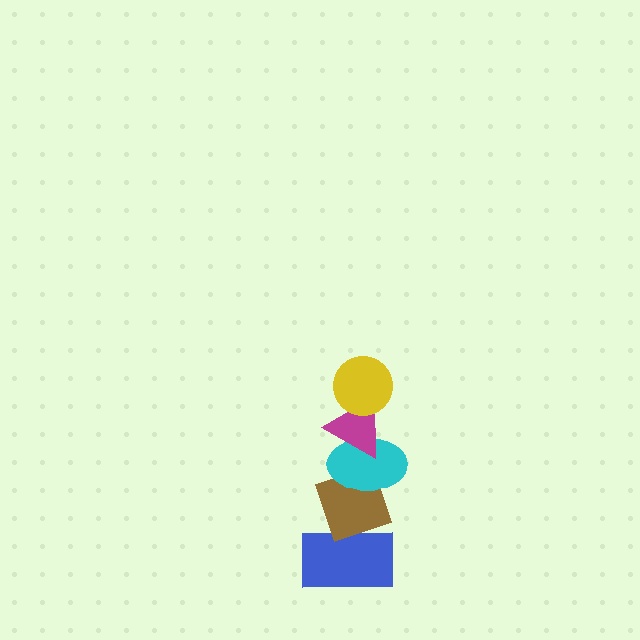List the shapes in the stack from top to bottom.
From top to bottom: the yellow circle, the magenta triangle, the cyan ellipse, the brown diamond, the blue rectangle.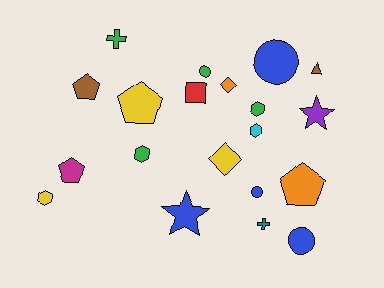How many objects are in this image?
There are 20 objects.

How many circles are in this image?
There are 4 circles.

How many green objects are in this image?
There are 4 green objects.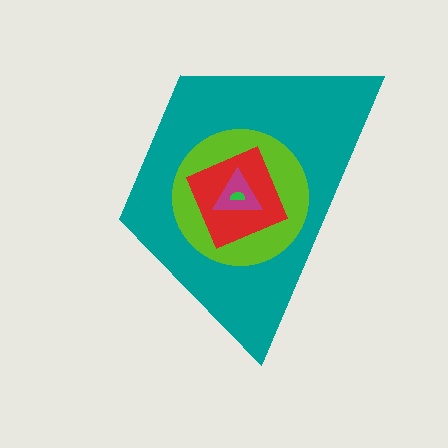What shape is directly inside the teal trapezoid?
The lime circle.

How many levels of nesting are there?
5.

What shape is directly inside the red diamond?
The magenta triangle.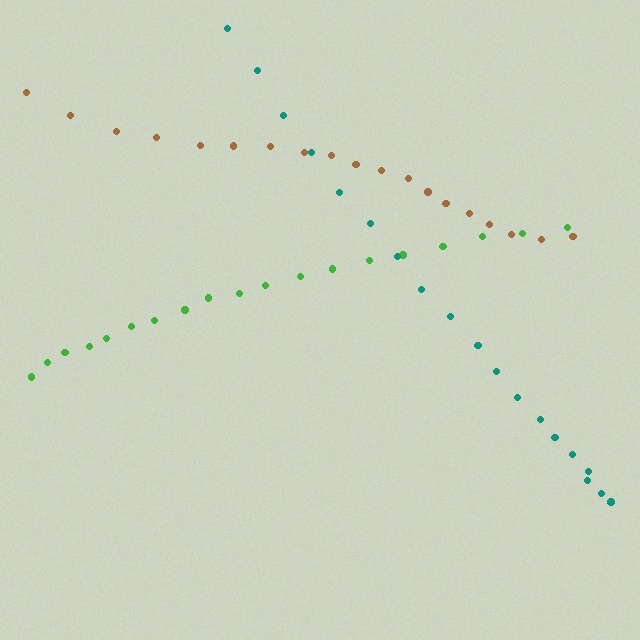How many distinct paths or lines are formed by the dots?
There are 3 distinct paths.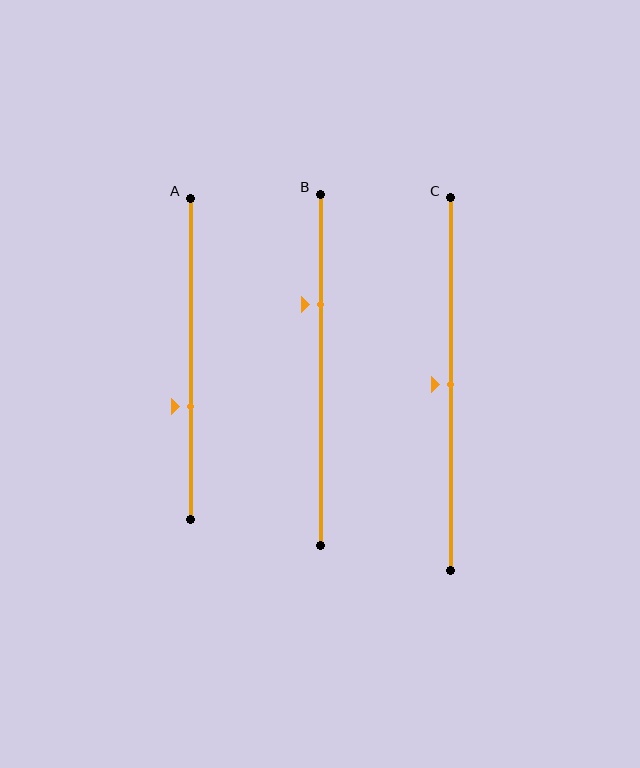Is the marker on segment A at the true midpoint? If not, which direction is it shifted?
No, the marker on segment A is shifted downward by about 15% of the segment length.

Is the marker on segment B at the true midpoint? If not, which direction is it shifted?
No, the marker on segment B is shifted upward by about 18% of the segment length.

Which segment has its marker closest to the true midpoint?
Segment C has its marker closest to the true midpoint.